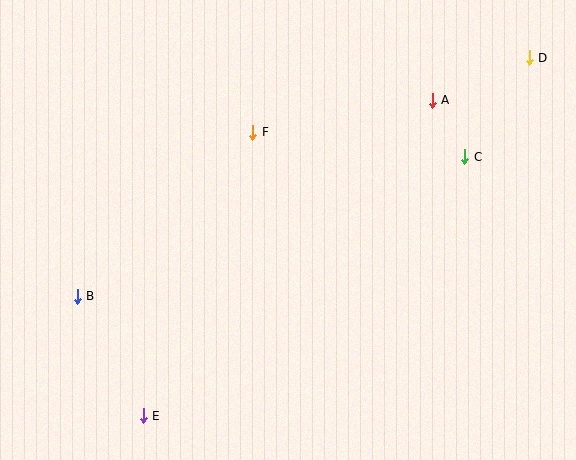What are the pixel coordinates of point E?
Point E is at (143, 416).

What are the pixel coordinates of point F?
Point F is at (253, 132).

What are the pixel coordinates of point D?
Point D is at (529, 58).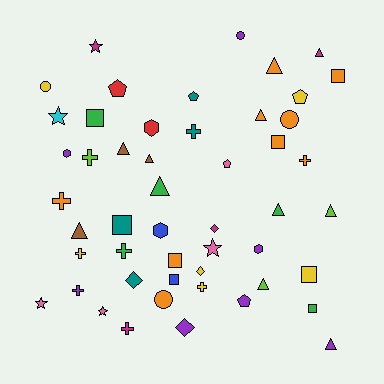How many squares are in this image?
There are 8 squares.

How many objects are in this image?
There are 50 objects.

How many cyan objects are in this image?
There is 1 cyan object.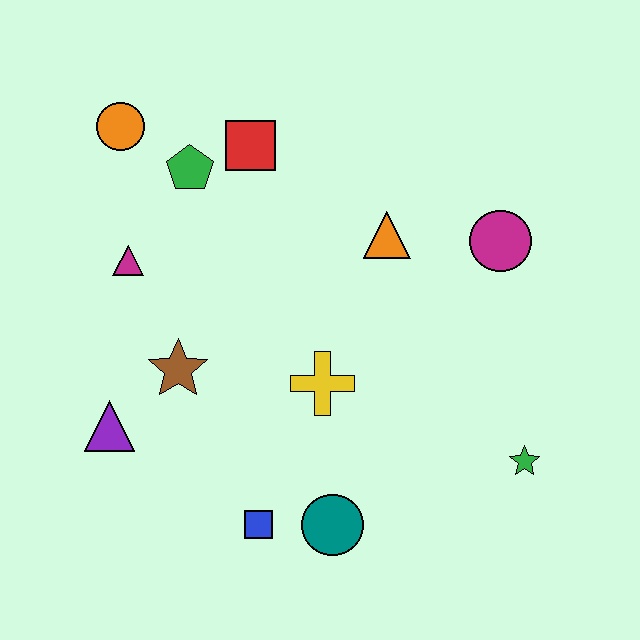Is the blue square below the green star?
Yes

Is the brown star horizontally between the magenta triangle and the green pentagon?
Yes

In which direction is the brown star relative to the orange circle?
The brown star is below the orange circle.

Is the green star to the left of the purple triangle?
No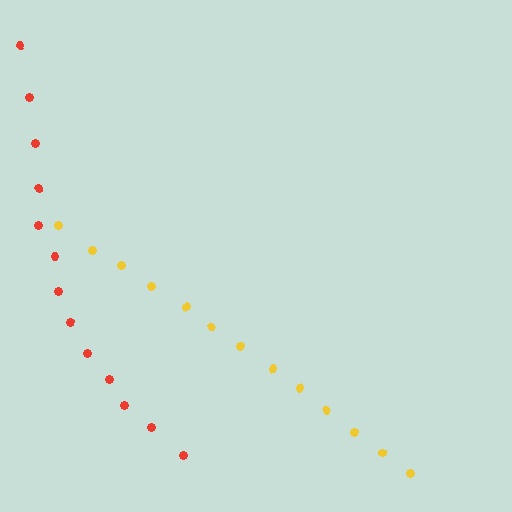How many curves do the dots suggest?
There are 2 distinct paths.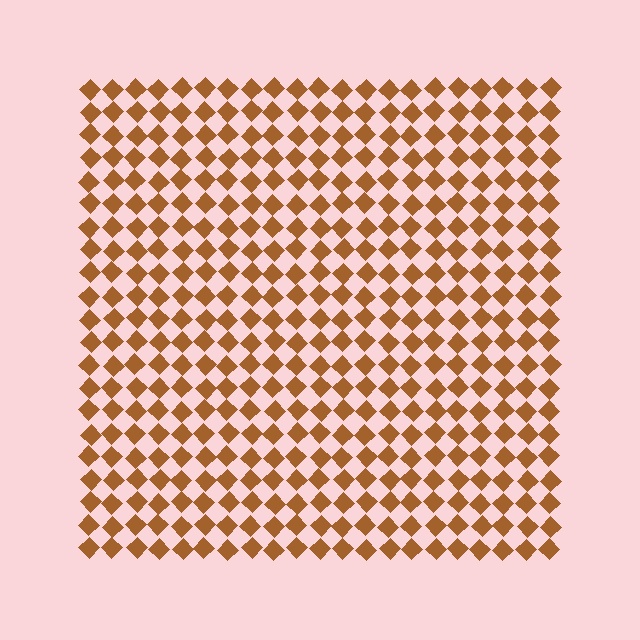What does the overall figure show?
The overall figure shows a square.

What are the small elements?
The small elements are diamonds.